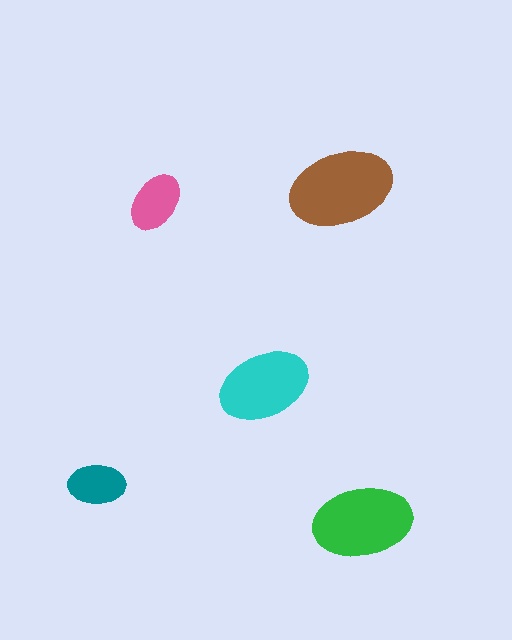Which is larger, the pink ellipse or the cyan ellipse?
The cyan one.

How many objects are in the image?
There are 5 objects in the image.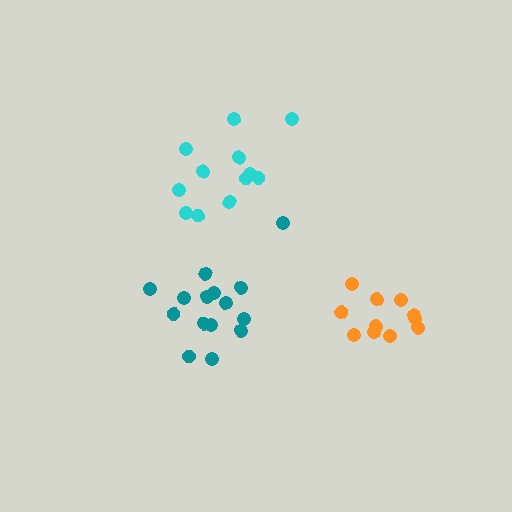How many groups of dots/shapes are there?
There are 3 groups.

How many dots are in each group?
Group 1: 15 dots, Group 2: 12 dots, Group 3: 11 dots (38 total).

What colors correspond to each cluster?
The clusters are colored: teal, cyan, orange.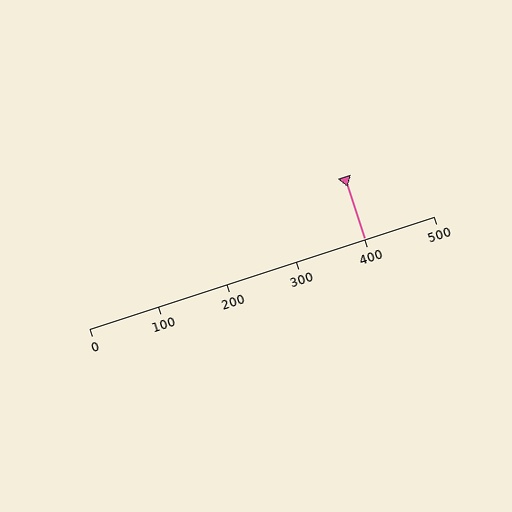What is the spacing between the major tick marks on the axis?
The major ticks are spaced 100 apart.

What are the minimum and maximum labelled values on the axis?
The axis runs from 0 to 500.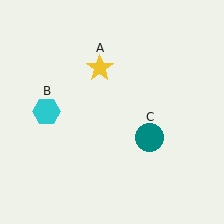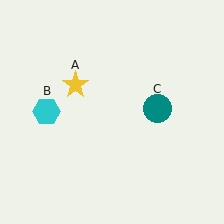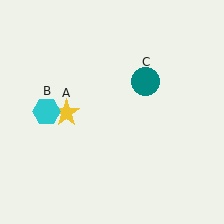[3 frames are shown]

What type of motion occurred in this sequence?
The yellow star (object A), teal circle (object C) rotated counterclockwise around the center of the scene.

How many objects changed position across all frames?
2 objects changed position: yellow star (object A), teal circle (object C).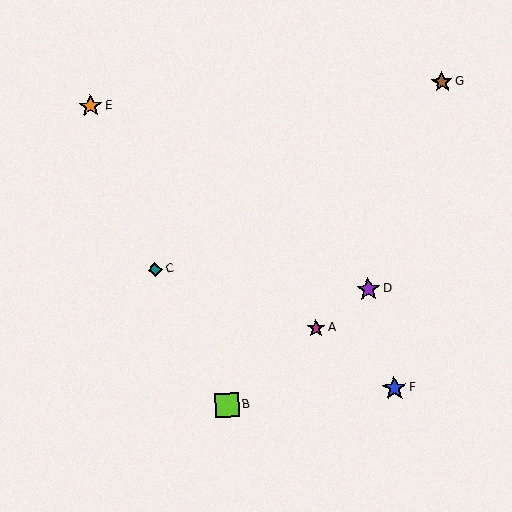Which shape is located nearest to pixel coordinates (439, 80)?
The brown star (labeled G) at (442, 82) is nearest to that location.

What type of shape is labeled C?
Shape C is a teal diamond.